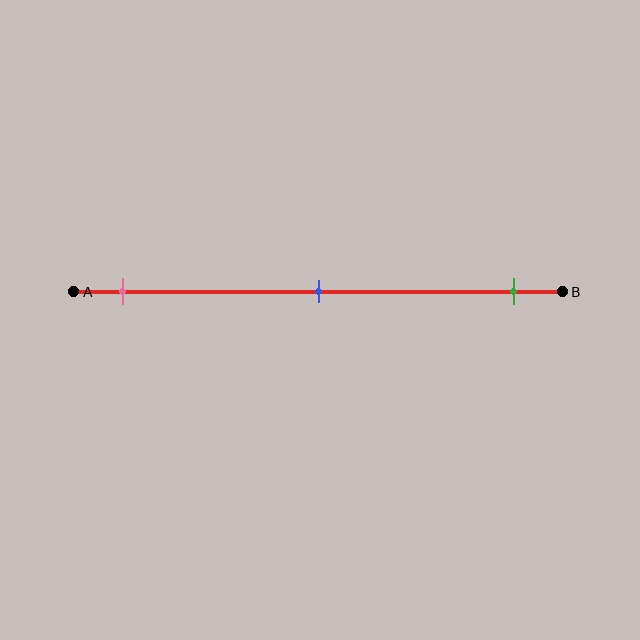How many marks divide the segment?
There are 3 marks dividing the segment.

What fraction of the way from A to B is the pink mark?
The pink mark is approximately 10% (0.1) of the way from A to B.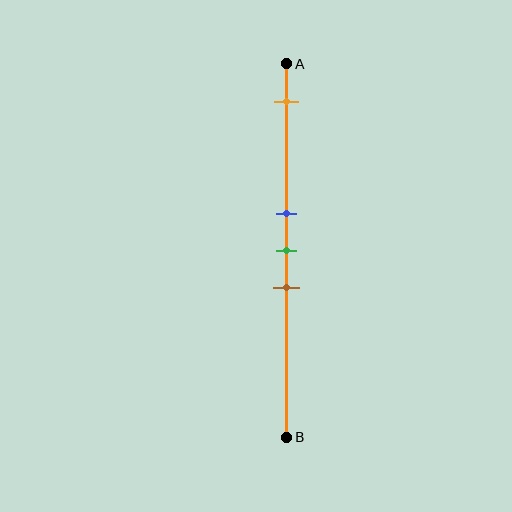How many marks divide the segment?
There are 4 marks dividing the segment.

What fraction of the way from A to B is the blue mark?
The blue mark is approximately 40% (0.4) of the way from A to B.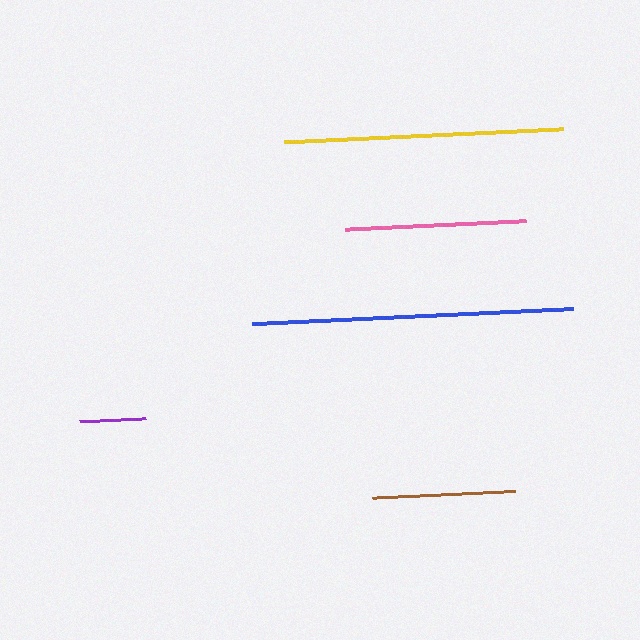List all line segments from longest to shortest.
From longest to shortest: blue, yellow, pink, brown, purple.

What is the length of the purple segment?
The purple segment is approximately 65 pixels long.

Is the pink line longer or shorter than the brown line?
The pink line is longer than the brown line.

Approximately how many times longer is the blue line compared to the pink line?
The blue line is approximately 1.8 times the length of the pink line.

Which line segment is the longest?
The blue line is the longest at approximately 322 pixels.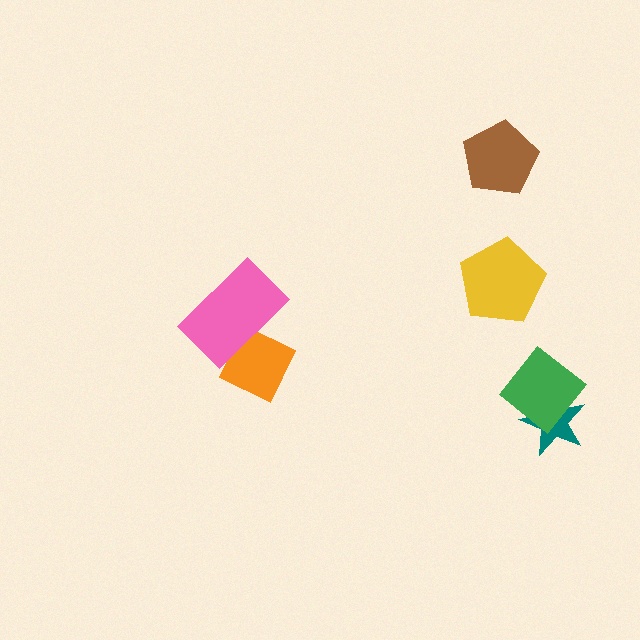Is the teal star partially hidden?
Yes, it is partially covered by another shape.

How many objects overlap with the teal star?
1 object overlaps with the teal star.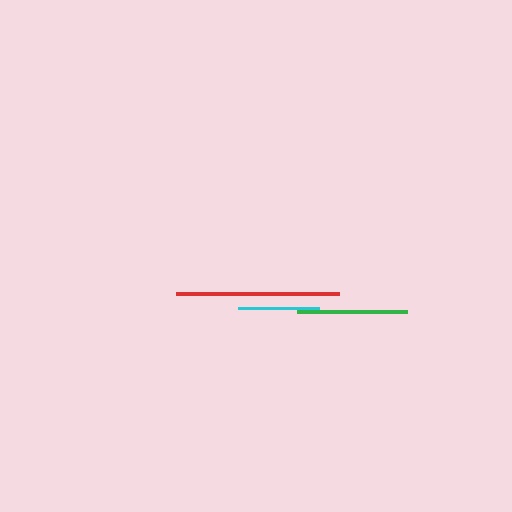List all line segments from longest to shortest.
From longest to shortest: red, green, cyan.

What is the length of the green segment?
The green segment is approximately 110 pixels long.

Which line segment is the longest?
The red line is the longest at approximately 163 pixels.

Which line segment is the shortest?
The cyan line is the shortest at approximately 81 pixels.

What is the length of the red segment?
The red segment is approximately 163 pixels long.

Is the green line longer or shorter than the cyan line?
The green line is longer than the cyan line.